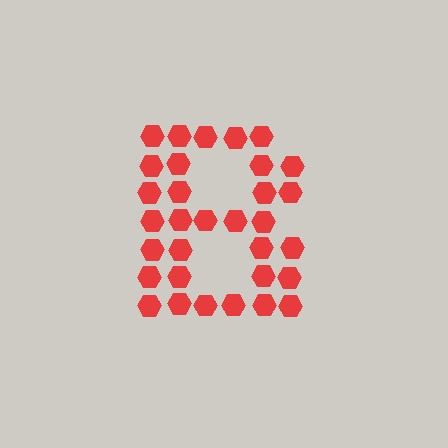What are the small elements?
The small elements are hexagons.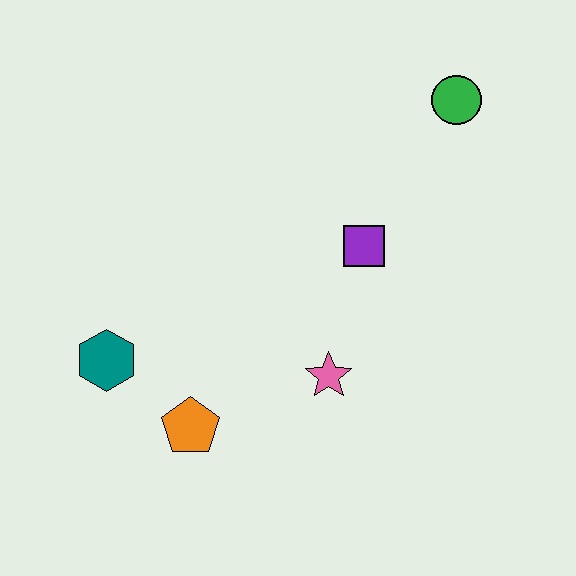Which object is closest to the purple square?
The pink star is closest to the purple square.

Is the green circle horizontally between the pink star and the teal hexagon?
No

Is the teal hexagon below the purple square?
Yes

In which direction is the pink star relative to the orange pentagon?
The pink star is to the right of the orange pentagon.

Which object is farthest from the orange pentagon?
The green circle is farthest from the orange pentagon.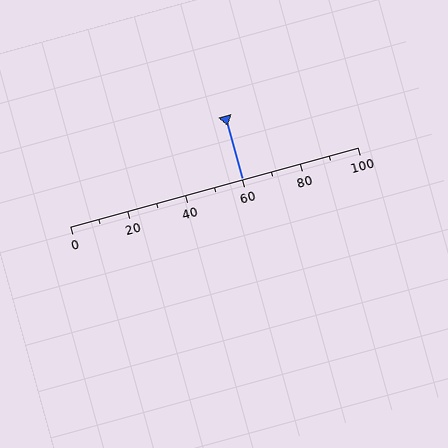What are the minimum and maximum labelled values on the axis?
The axis runs from 0 to 100.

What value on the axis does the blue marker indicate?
The marker indicates approximately 60.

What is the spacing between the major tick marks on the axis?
The major ticks are spaced 20 apart.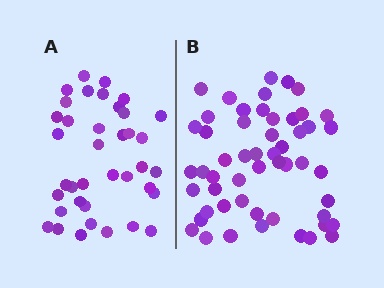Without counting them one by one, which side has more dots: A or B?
Region B (the right region) has more dots.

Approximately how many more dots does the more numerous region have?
Region B has approximately 15 more dots than region A.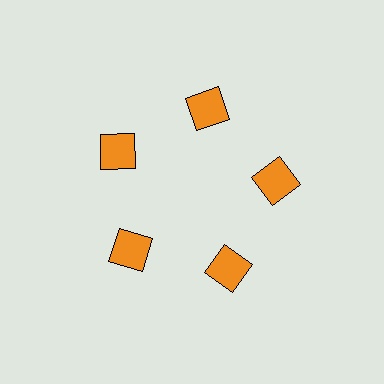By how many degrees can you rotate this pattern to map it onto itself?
The pattern maps onto itself every 72 degrees of rotation.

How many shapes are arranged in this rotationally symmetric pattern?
There are 5 shapes, arranged in 5 groups of 1.